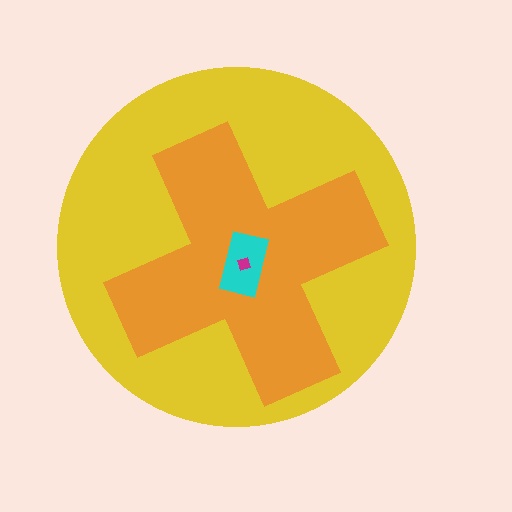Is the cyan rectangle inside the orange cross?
Yes.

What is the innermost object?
The magenta diamond.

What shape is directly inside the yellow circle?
The orange cross.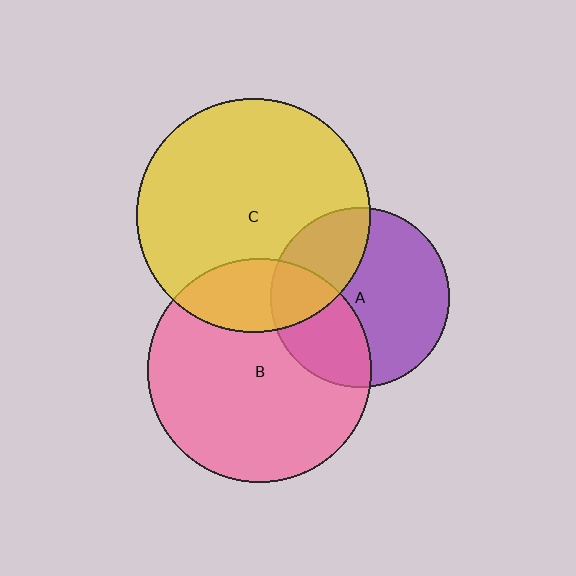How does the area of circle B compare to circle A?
Approximately 1.5 times.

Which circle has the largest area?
Circle C (yellow).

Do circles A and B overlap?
Yes.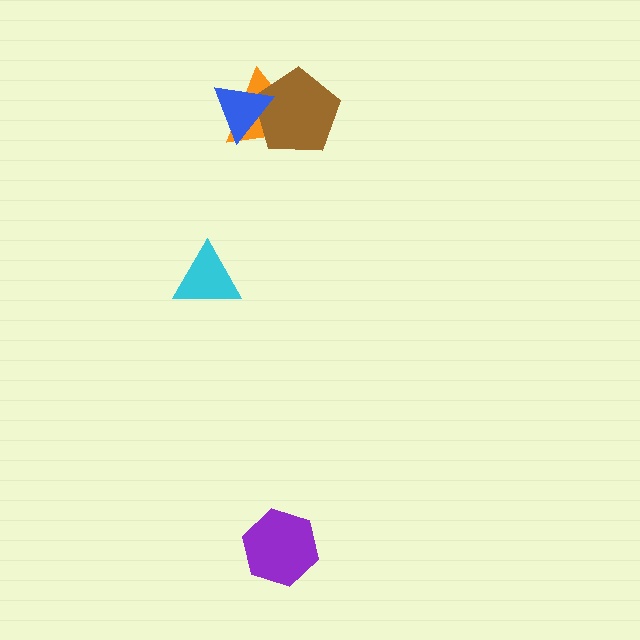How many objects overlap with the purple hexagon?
0 objects overlap with the purple hexagon.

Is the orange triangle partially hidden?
Yes, it is partially covered by another shape.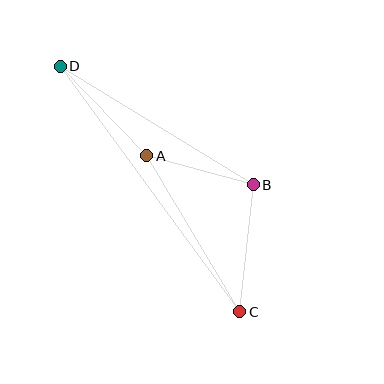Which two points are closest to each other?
Points A and B are closest to each other.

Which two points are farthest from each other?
Points C and D are farthest from each other.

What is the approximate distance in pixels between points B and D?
The distance between B and D is approximately 227 pixels.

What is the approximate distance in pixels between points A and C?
The distance between A and C is approximately 182 pixels.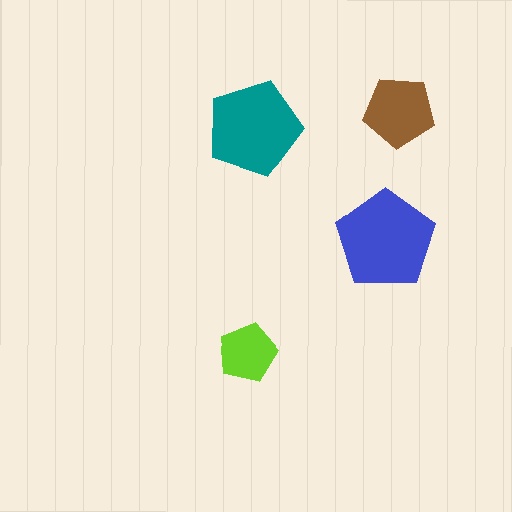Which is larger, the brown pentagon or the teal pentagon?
The teal one.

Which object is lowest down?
The lime pentagon is bottommost.